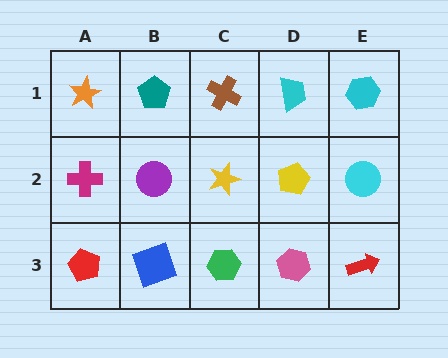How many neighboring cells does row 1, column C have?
3.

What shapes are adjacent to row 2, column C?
A brown cross (row 1, column C), a green hexagon (row 3, column C), a purple circle (row 2, column B), a yellow pentagon (row 2, column D).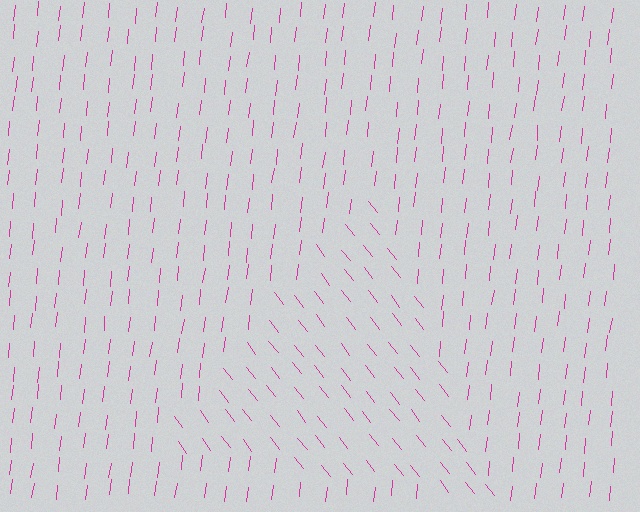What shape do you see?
I see a triangle.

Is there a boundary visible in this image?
Yes, there is a texture boundary formed by a change in line orientation.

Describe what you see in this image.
The image is filled with small magenta line segments. A triangle region in the image has lines oriented differently from the surrounding lines, creating a visible texture boundary.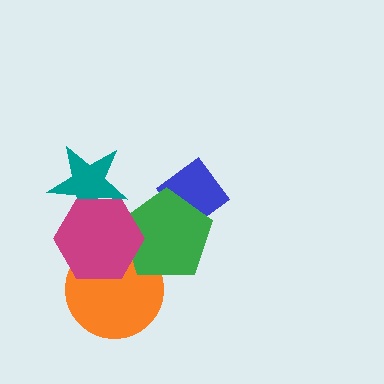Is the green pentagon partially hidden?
Yes, it is partially covered by another shape.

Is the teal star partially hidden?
Yes, it is partially covered by another shape.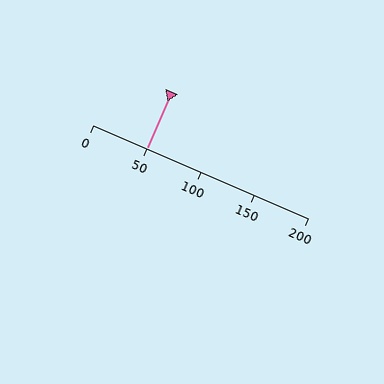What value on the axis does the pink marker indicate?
The marker indicates approximately 50.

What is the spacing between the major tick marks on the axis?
The major ticks are spaced 50 apart.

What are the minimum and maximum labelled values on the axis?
The axis runs from 0 to 200.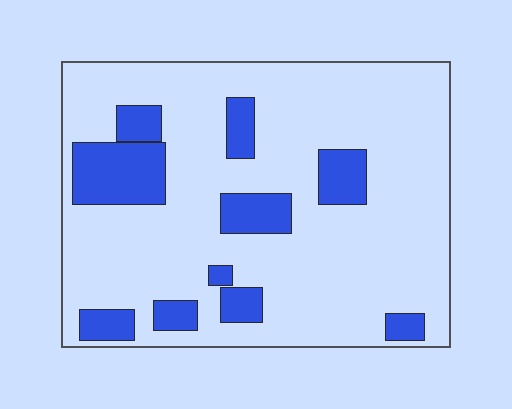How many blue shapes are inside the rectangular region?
10.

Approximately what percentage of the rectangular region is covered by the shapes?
Approximately 20%.